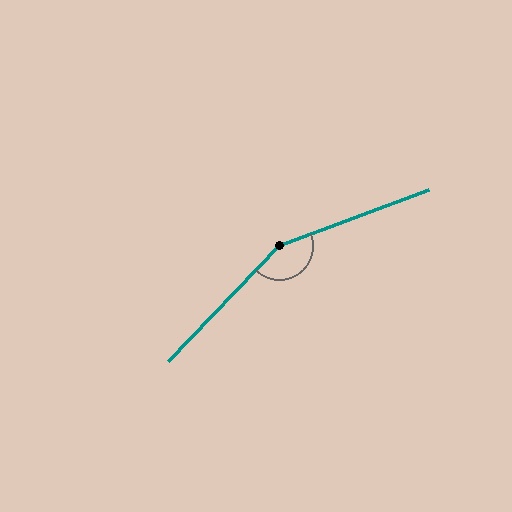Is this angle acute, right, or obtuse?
It is obtuse.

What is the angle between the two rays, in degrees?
Approximately 155 degrees.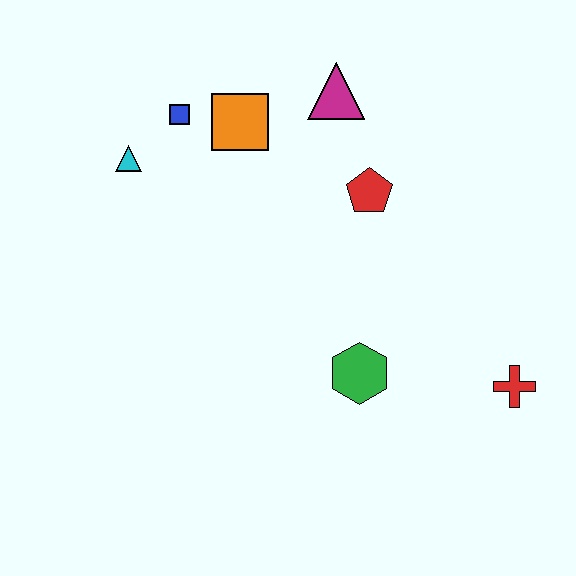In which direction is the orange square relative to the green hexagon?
The orange square is above the green hexagon.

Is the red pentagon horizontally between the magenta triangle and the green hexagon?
No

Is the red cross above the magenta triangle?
No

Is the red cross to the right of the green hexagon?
Yes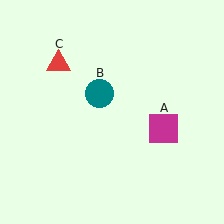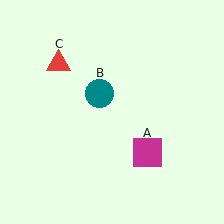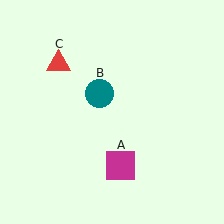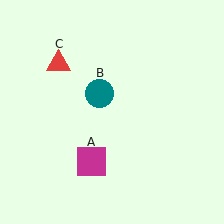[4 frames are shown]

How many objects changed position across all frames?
1 object changed position: magenta square (object A).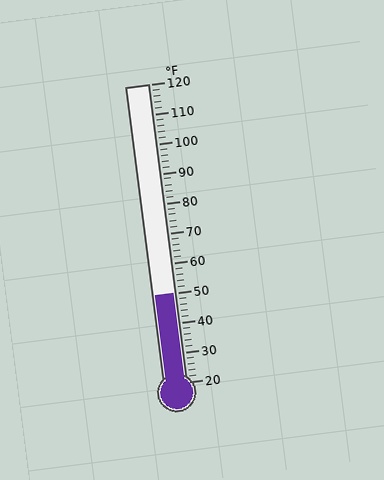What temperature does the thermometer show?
The thermometer shows approximately 50°F.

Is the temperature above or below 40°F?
The temperature is above 40°F.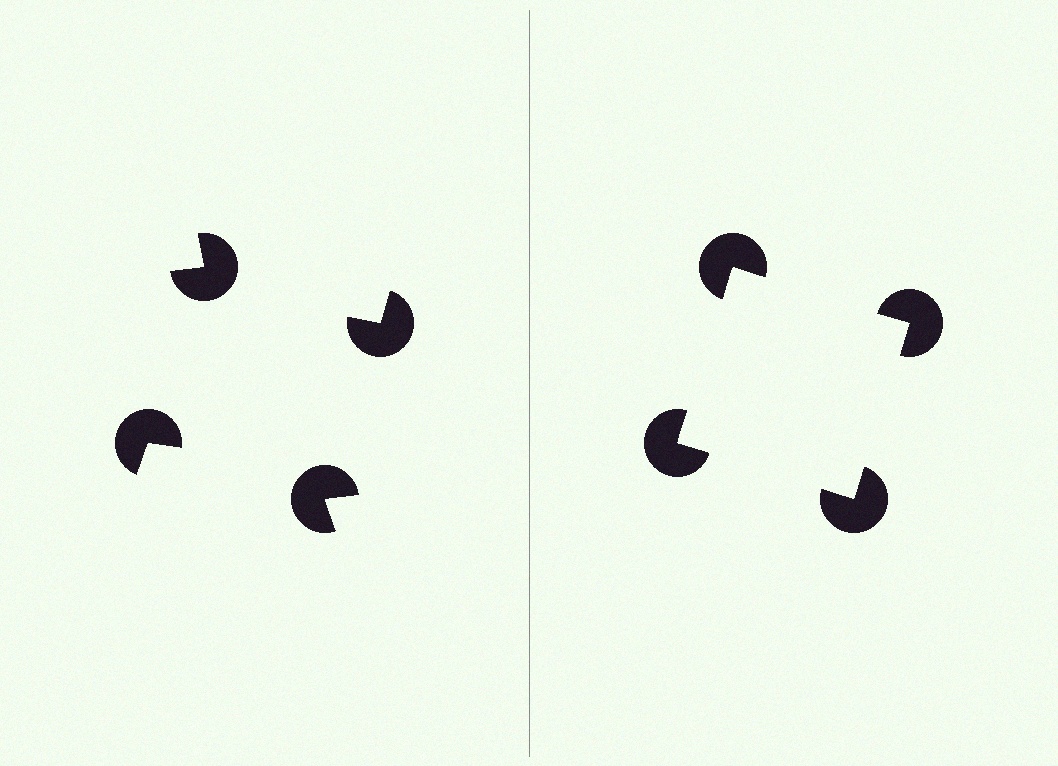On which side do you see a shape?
An illusory square appears on the right side. On the left side the wedge cuts are rotated, so no coherent shape forms.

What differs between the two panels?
The pac-man discs are positioned identically on both sides; only the wedge orientations differ. On the right they align to a square; on the left they are misaligned.